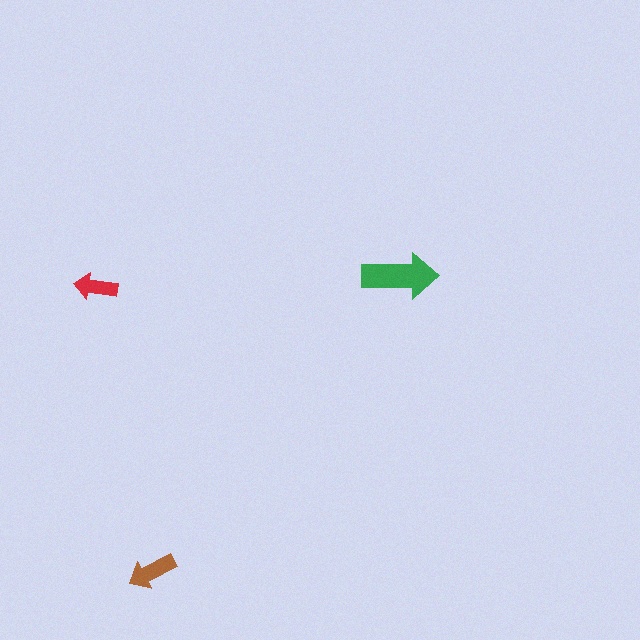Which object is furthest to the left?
The red arrow is leftmost.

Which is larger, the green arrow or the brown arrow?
The green one.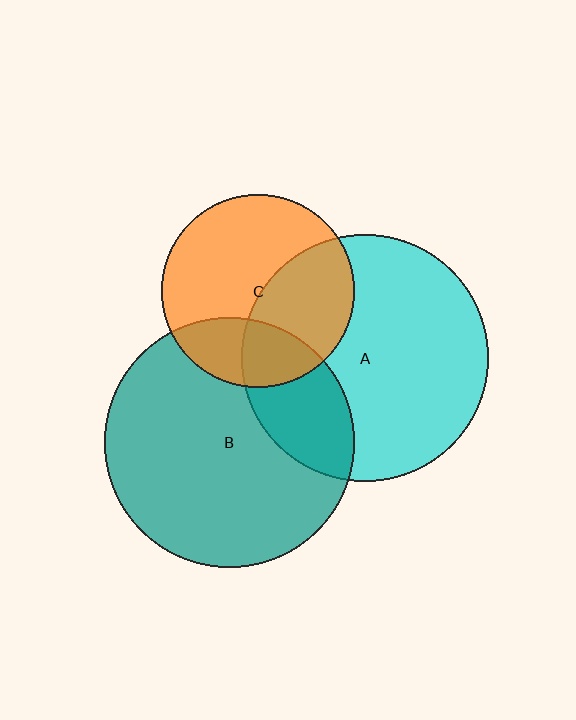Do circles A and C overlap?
Yes.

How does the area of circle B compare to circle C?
Approximately 1.7 times.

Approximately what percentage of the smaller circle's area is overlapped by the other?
Approximately 40%.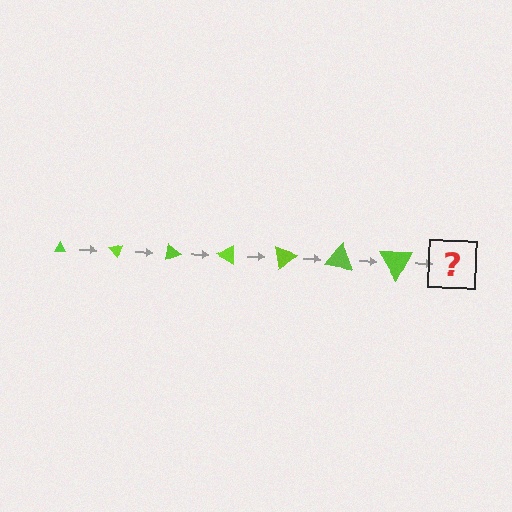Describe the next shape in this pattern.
It should be a triangle, larger than the previous one and rotated 350 degrees from the start.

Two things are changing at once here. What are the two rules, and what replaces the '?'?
The two rules are that the triangle grows larger each step and it rotates 50 degrees each step. The '?' should be a triangle, larger than the previous one and rotated 350 degrees from the start.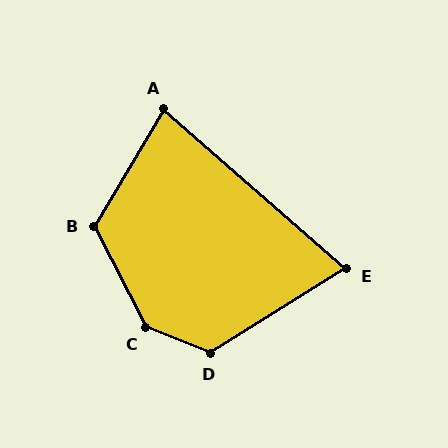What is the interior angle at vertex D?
Approximately 126 degrees (obtuse).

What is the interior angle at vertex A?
Approximately 79 degrees (acute).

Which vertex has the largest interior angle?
C, at approximately 138 degrees.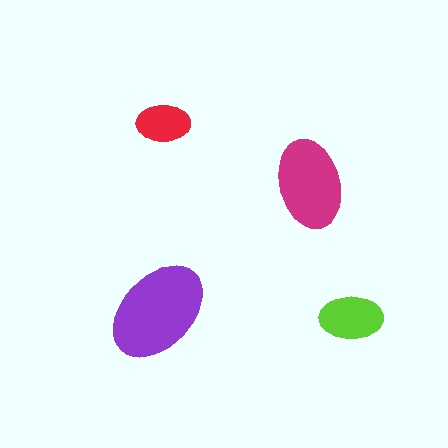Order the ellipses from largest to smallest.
the purple one, the magenta one, the lime one, the red one.